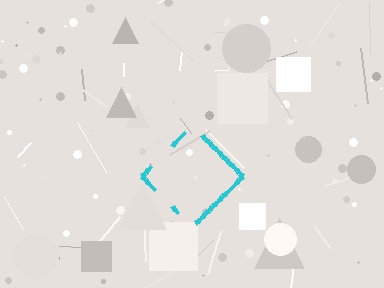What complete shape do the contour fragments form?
The contour fragments form a diamond.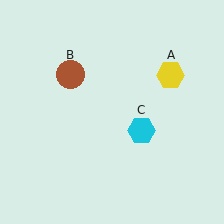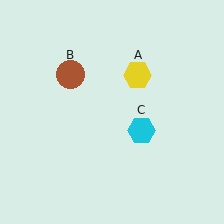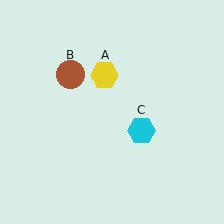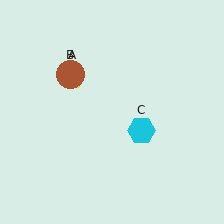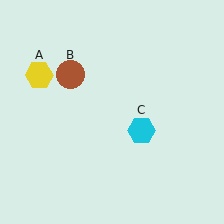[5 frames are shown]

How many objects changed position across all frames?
1 object changed position: yellow hexagon (object A).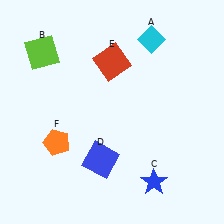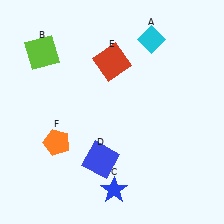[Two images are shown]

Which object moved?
The blue star (C) moved left.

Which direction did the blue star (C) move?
The blue star (C) moved left.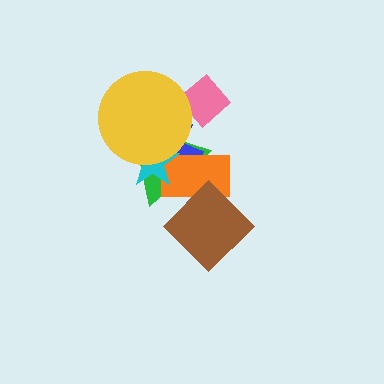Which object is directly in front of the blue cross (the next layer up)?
The orange rectangle is directly in front of the blue cross.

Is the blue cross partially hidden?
Yes, it is partially covered by another shape.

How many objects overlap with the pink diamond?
1 object overlaps with the pink diamond.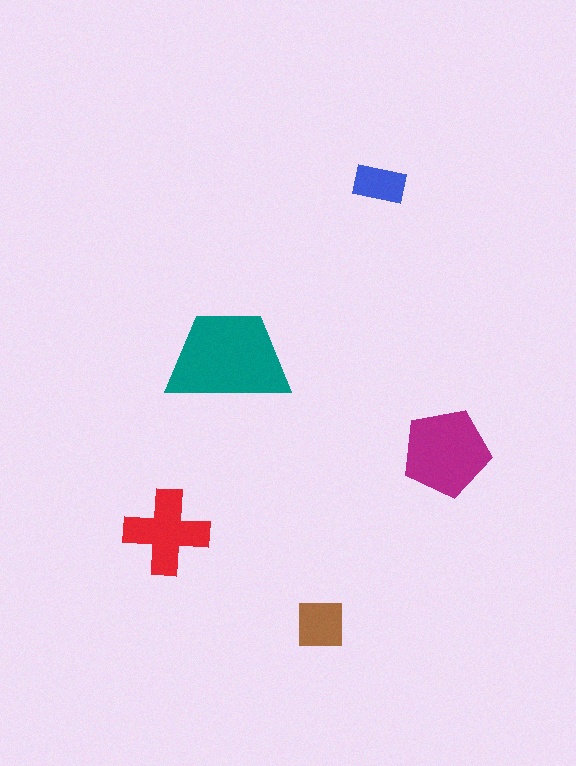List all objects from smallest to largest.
The blue rectangle, the brown square, the red cross, the magenta pentagon, the teal trapezoid.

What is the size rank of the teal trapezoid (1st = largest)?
1st.